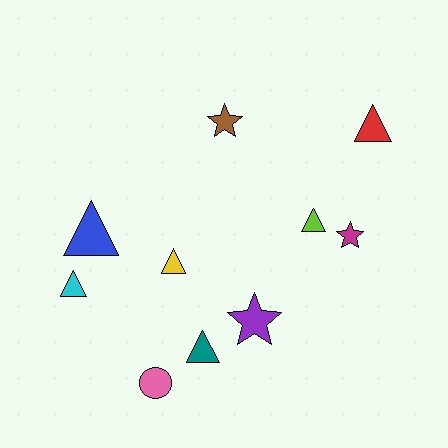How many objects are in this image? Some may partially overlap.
There are 10 objects.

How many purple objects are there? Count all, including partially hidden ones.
There is 1 purple object.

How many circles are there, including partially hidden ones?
There is 1 circle.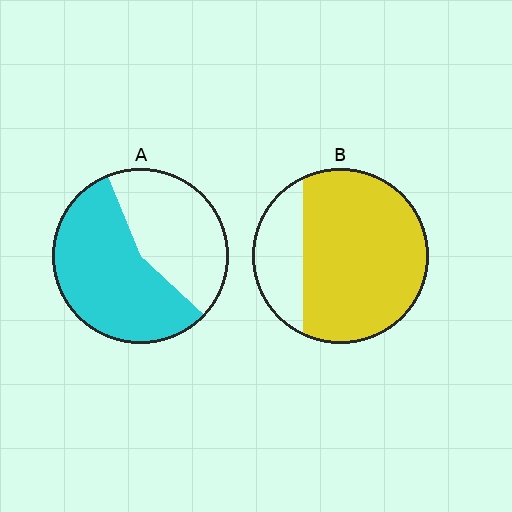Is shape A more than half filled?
Yes.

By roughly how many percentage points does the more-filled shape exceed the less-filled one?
By roughly 20 percentage points (B over A).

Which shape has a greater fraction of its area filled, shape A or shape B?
Shape B.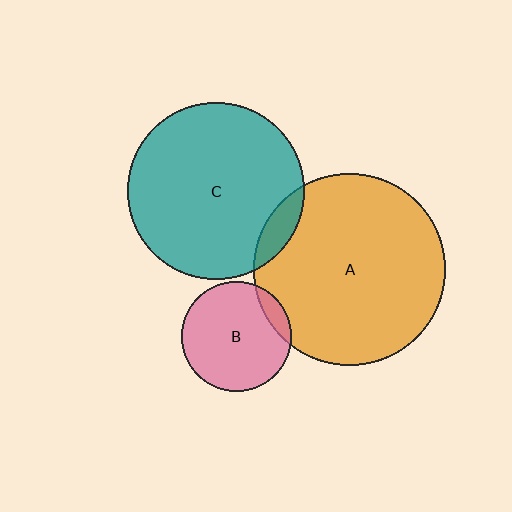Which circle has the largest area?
Circle A (orange).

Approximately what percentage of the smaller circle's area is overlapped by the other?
Approximately 10%.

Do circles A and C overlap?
Yes.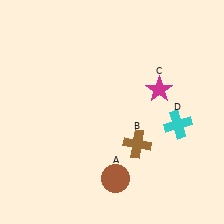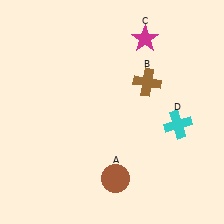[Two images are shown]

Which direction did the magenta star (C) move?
The magenta star (C) moved up.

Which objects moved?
The objects that moved are: the brown cross (B), the magenta star (C).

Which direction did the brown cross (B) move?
The brown cross (B) moved up.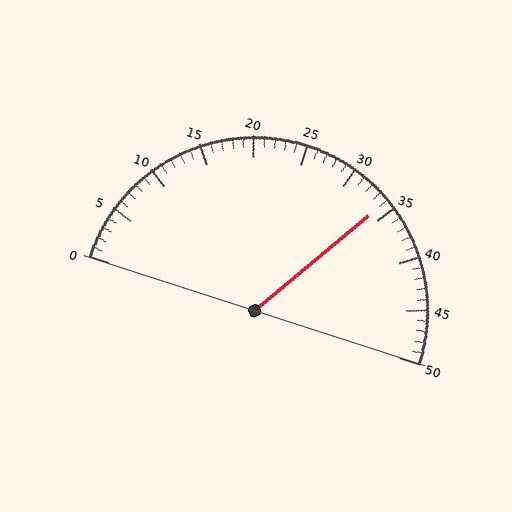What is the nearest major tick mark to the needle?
The nearest major tick mark is 35.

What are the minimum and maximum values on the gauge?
The gauge ranges from 0 to 50.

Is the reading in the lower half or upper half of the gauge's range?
The reading is in the upper half of the range (0 to 50).